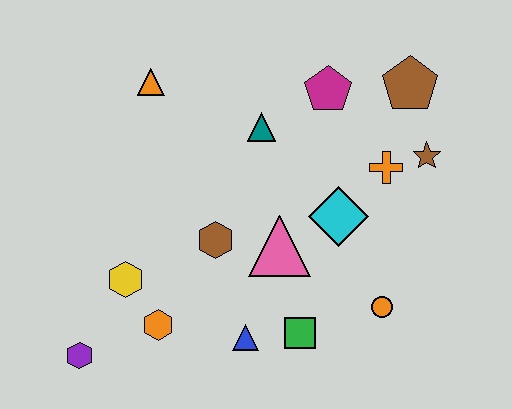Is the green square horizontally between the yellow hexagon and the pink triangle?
No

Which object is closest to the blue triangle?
The green square is closest to the blue triangle.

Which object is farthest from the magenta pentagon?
The purple hexagon is farthest from the magenta pentagon.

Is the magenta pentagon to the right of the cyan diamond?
No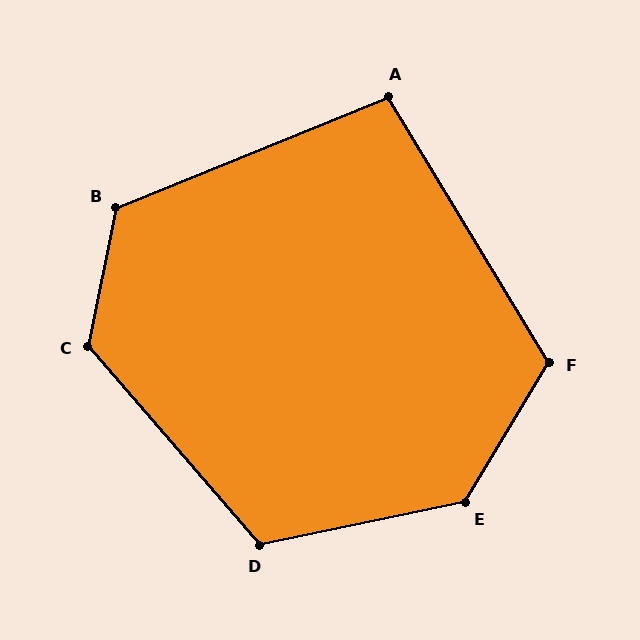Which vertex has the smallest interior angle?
A, at approximately 99 degrees.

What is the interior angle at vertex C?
Approximately 128 degrees (obtuse).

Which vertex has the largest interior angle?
E, at approximately 133 degrees.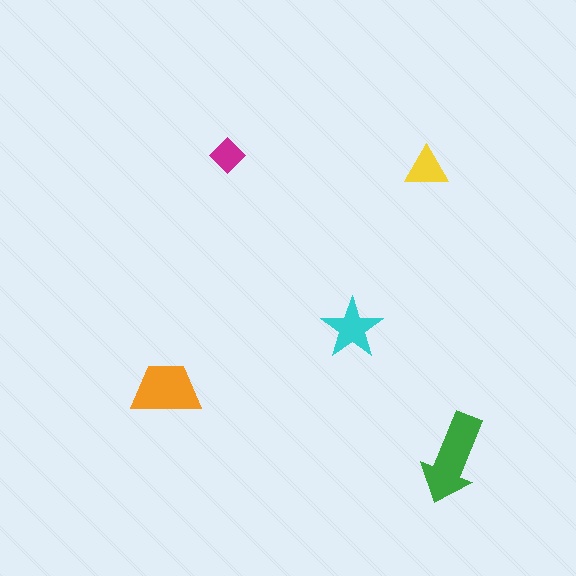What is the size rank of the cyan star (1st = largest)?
3rd.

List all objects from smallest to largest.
The magenta diamond, the yellow triangle, the cyan star, the orange trapezoid, the green arrow.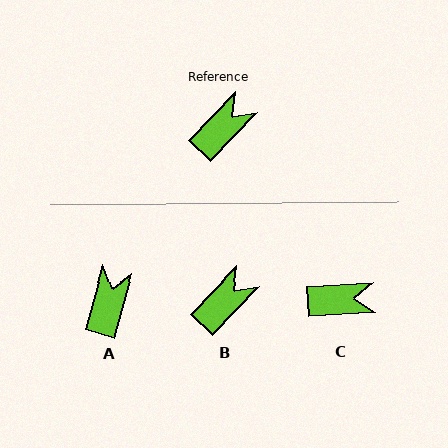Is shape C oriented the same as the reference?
No, it is off by about 43 degrees.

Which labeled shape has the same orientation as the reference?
B.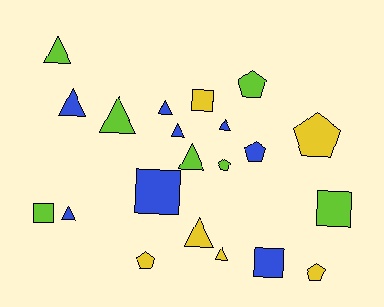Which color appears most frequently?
Blue, with 8 objects.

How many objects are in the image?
There are 21 objects.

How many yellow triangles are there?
There are 2 yellow triangles.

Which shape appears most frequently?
Triangle, with 10 objects.